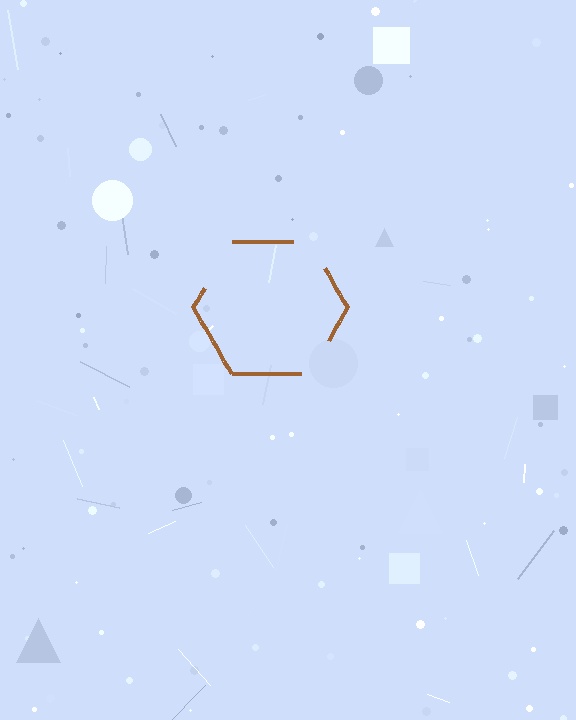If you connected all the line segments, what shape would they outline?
They would outline a hexagon.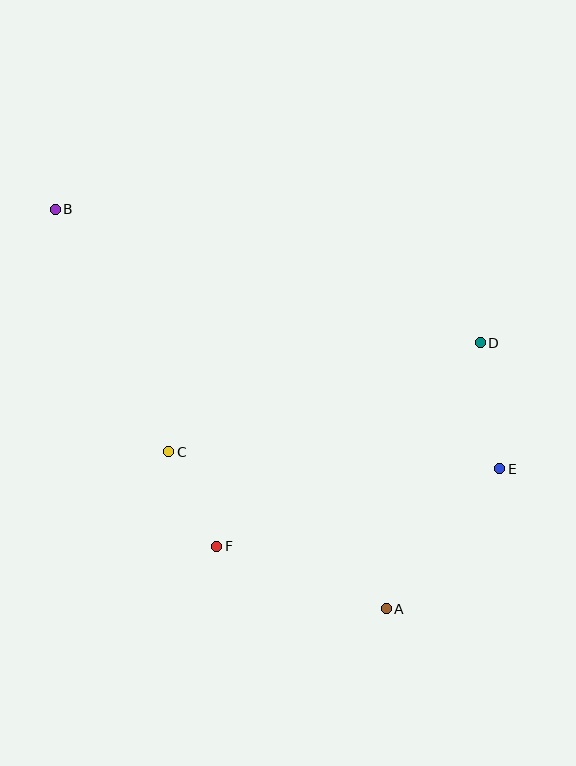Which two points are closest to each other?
Points C and F are closest to each other.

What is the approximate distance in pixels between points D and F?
The distance between D and F is approximately 333 pixels.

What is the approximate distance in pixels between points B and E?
The distance between B and E is approximately 515 pixels.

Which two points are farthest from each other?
Points A and B are farthest from each other.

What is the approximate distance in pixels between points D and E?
The distance between D and E is approximately 128 pixels.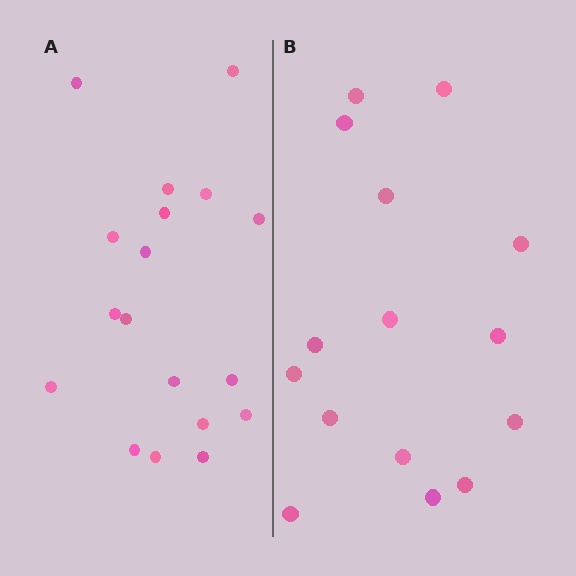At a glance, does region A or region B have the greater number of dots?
Region A (the left region) has more dots.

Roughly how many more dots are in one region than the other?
Region A has just a few more — roughly 2 or 3 more dots than region B.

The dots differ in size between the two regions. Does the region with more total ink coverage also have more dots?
No. Region B has more total ink coverage because its dots are larger, but region A actually contains more individual dots. Total area can be misleading — the number of items is what matters here.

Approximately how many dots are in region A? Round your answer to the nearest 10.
About 20 dots. (The exact count is 18, which rounds to 20.)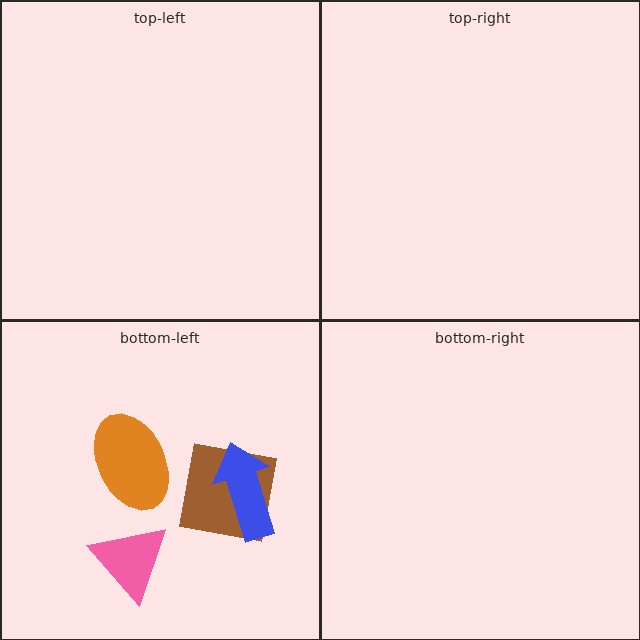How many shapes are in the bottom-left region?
4.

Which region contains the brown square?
The bottom-left region.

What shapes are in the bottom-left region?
The brown square, the orange ellipse, the blue arrow, the pink triangle.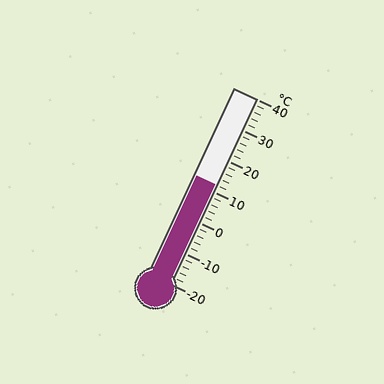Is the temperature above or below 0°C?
The temperature is above 0°C.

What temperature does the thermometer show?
The thermometer shows approximately 12°C.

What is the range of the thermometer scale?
The thermometer scale ranges from -20°C to 40°C.